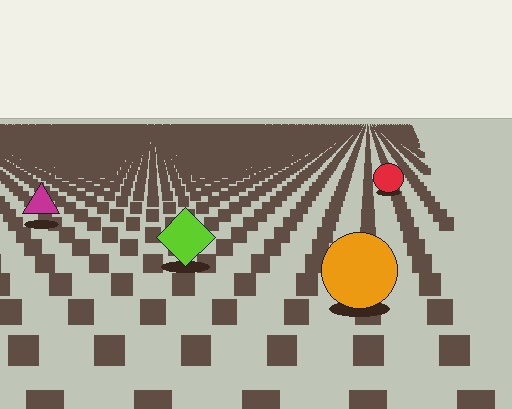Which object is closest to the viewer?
The orange circle is closest. The texture marks near it are larger and more spread out.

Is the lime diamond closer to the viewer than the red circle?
Yes. The lime diamond is closer — you can tell from the texture gradient: the ground texture is coarser near it.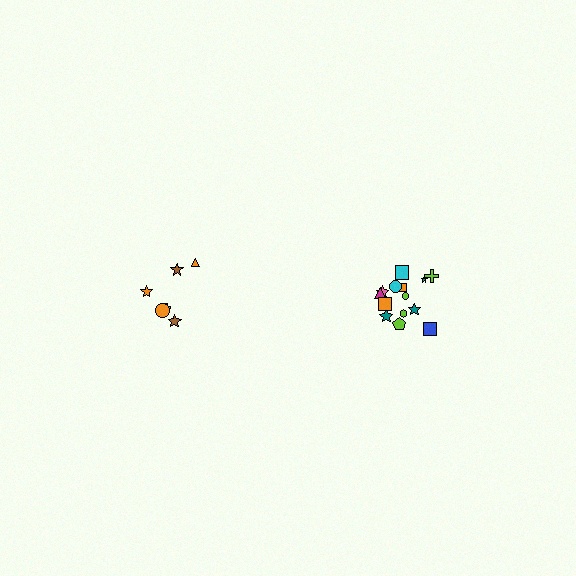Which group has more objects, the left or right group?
The right group.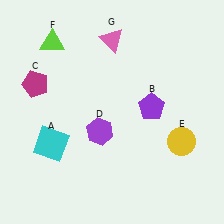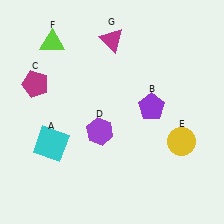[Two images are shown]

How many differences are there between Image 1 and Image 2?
There is 1 difference between the two images.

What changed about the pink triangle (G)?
In Image 1, G is pink. In Image 2, it changed to magenta.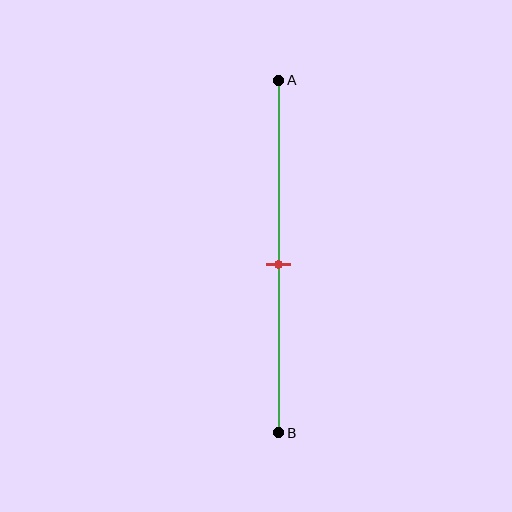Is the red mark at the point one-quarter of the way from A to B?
No, the mark is at about 50% from A, not at the 25% one-quarter point.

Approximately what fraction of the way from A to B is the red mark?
The red mark is approximately 50% of the way from A to B.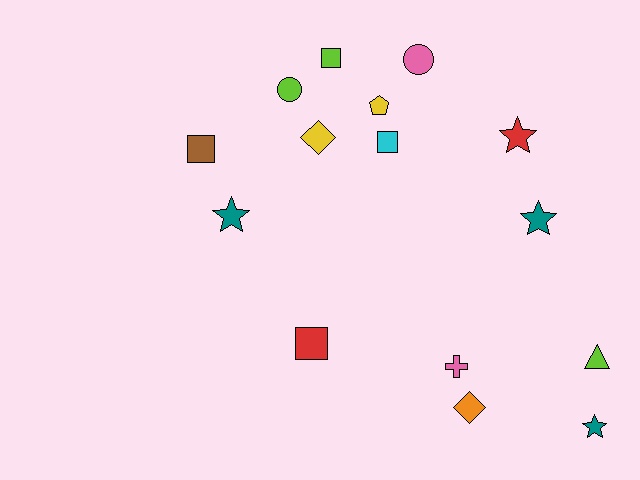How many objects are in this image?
There are 15 objects.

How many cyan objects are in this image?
There is 1 cyan object.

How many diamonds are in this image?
There are 2 diamonds.